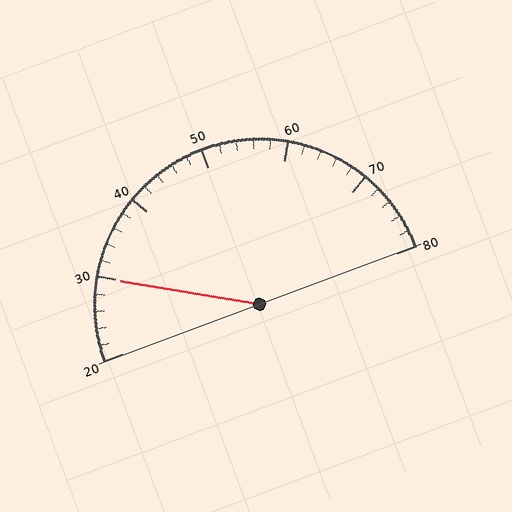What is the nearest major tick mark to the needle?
The nearest major tick mark is 30.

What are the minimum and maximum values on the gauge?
The gauge ranges from 20 to 80.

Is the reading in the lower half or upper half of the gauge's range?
The reading is in the lower half of the range (20 to 80).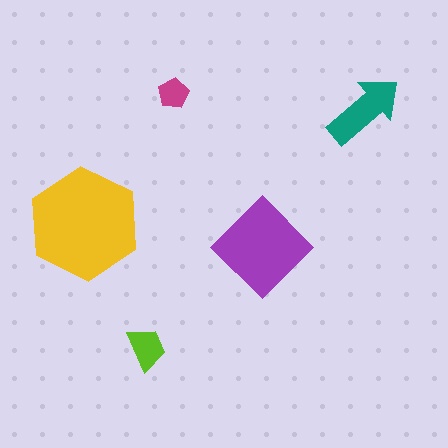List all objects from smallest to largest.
The magenta pentagon, the lime trapezoid, the teal arrow, the purple diamond, the yellow hexagon.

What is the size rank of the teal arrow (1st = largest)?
3rd.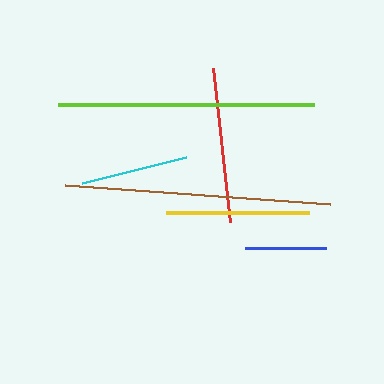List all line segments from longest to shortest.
From longest to shortest: brown, lime, red, yellow, cyan, blue.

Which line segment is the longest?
The brown line is the longest at approximately 266 pixels.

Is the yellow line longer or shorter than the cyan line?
The yellow line is longer than the cyan line.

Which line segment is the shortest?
The blue line is the shortest at approximately 80 pixels.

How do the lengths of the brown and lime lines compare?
The brown and lime lines are approximately the same length.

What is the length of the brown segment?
The brown segment is approximately 266 pixels long.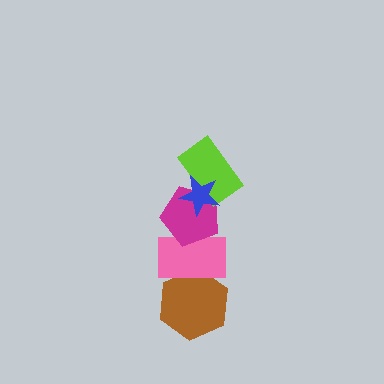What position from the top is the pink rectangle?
The pink rectangle is 4th from the top.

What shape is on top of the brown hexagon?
The pink rectangle is on top of the brown hexagon.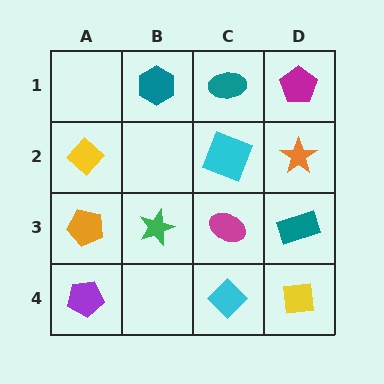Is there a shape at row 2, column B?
No, that cell is empty.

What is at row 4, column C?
A cyan diamond.